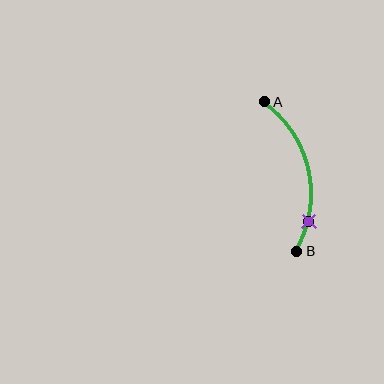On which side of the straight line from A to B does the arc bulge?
The arc bulges to the right of the straight line connecting A and B.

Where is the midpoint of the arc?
The arc midpoint is the point on the curve farthest from the straight line joining A and B. It sits to the right of that line.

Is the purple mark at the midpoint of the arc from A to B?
No. The purple mark lies on the arc but is closer to endpoint B. The arc midpoint would be at the point on the curve equidistant along the arc from both A and B.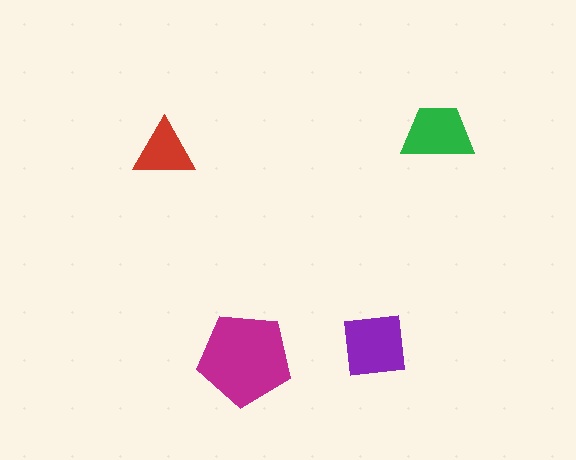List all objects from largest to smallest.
The magenta pentagon, the purple square, the green trapezoid, the red triangle.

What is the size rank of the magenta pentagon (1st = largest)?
1st.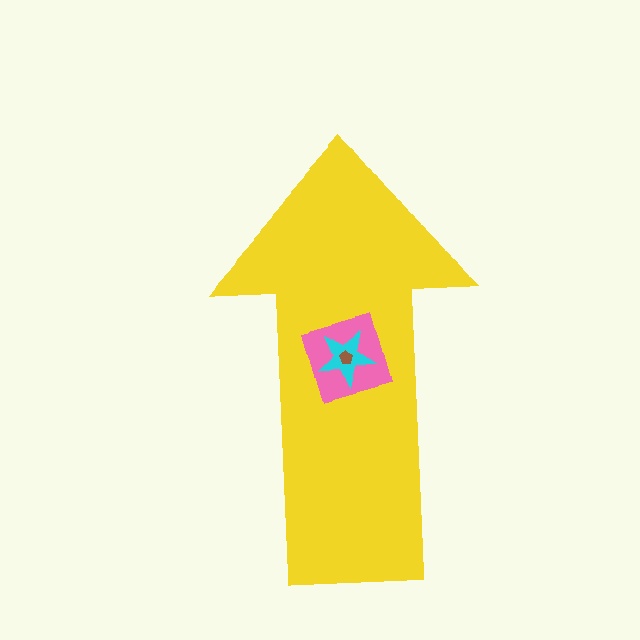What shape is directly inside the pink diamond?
The cyan star.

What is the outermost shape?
The yellow arrow.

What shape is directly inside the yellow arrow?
The pink diamond.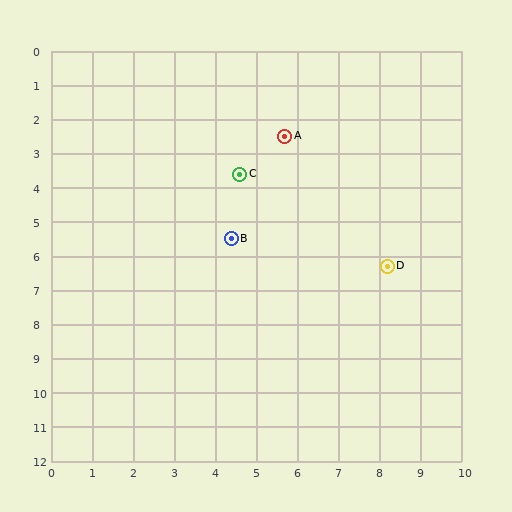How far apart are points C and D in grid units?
Points C and D are about 4.5 grid units apart.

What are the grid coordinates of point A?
Point A is at approximately (5.7, 2.5).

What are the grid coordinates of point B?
Point B is at approximately (4.4, 5.5).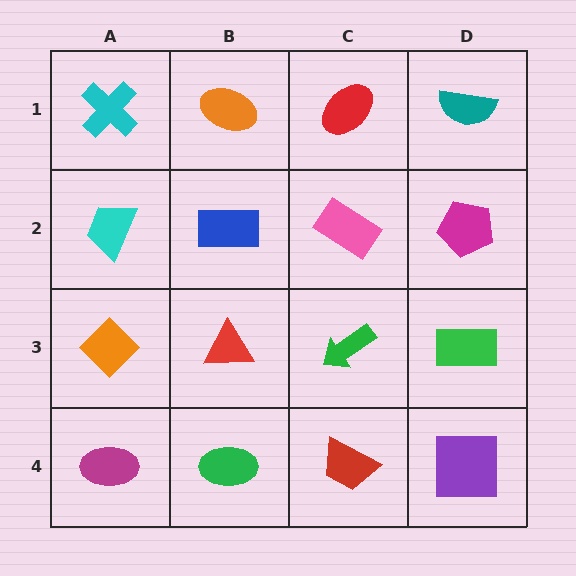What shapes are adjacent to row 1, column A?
A cyan trapezoid (row 2, column A), an orange ellipse (row 1, column B).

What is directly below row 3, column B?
A green ellipse.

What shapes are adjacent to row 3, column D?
A magenta pentagon (row 2, column D), a purple square (row 4, column D), a green arrow (row 3, column C).